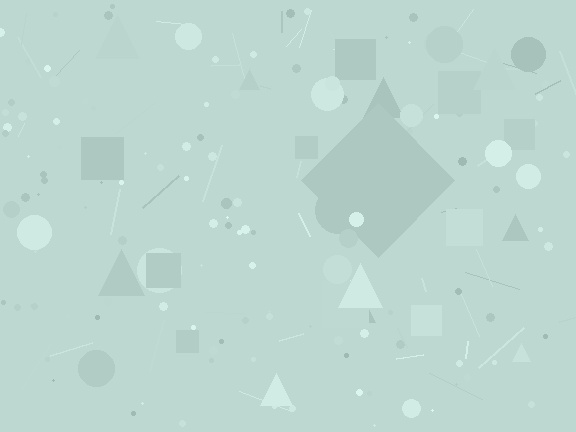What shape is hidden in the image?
A diamond is hidden in the image.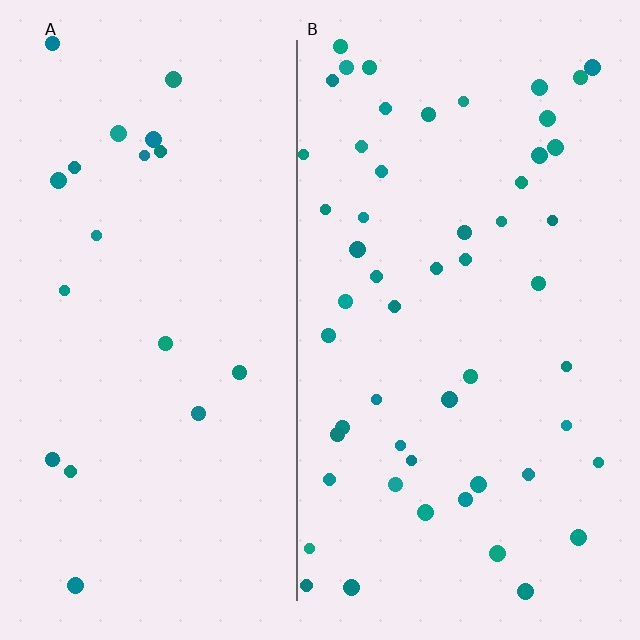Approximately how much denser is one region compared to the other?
Approximately 2.8× — region B over region A.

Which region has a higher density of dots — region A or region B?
B (the right).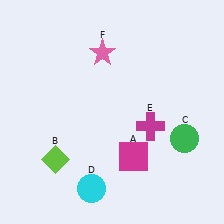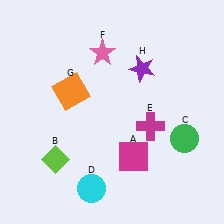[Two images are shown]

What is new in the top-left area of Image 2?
An orange square (G) was added in the top-left area of Image 2.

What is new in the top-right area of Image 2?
A purple star (H) was added in the top-right area of Image 2.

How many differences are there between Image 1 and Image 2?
There are 2 differences between the two images.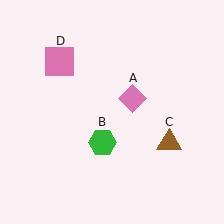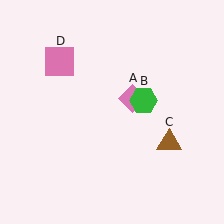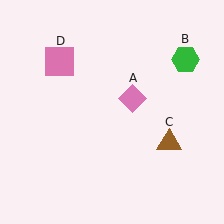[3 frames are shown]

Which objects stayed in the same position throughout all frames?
Pink diamond (object A) and brown triangle (object C) and pink square (object D) remained stationary.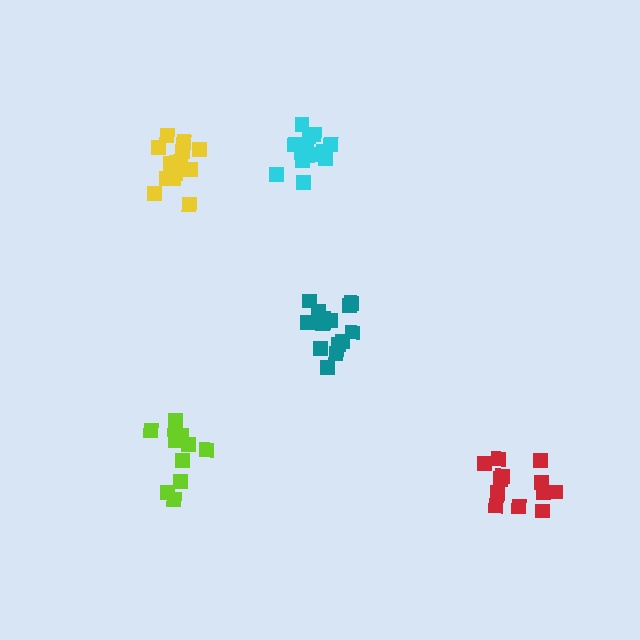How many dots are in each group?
Group 1: 12 dots, Group 2: 15 dots, Group 3: 14 dots, Group 4: 16 dots, Group 5: 12 dots (69 total).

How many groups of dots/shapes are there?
There are 5 groups.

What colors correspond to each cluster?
The clusters are colored: lime, teal, cyan, yellow, red.